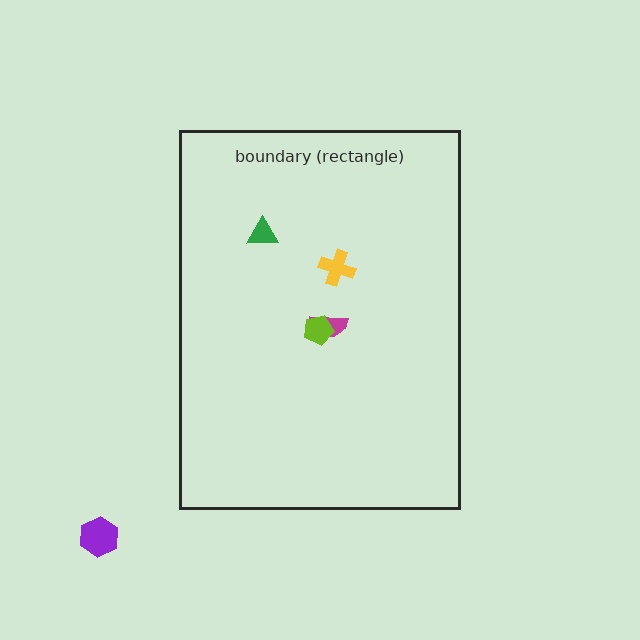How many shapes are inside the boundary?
4 inside, 1 outside.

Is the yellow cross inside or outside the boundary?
Inside.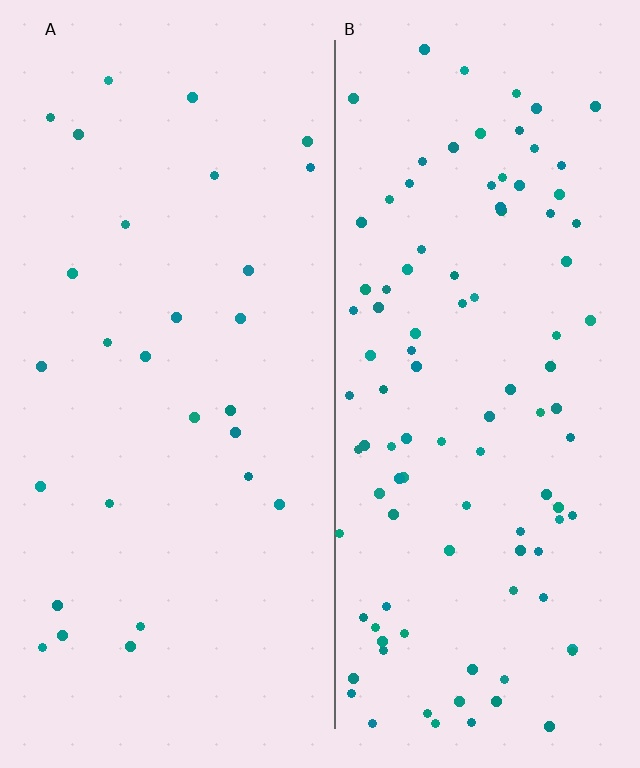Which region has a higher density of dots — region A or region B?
B (the right).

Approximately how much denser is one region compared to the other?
Approximately 3.6× — region B over region A.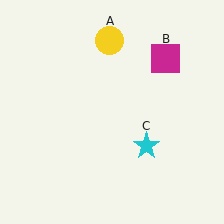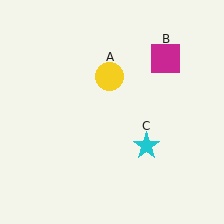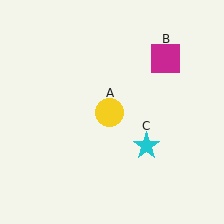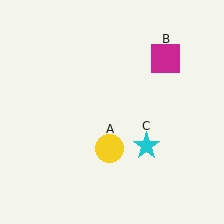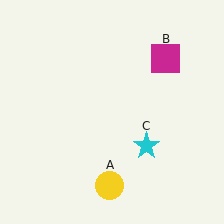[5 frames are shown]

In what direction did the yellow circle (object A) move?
The yellow circle (object A) moved down.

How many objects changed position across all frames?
1 object changed position: yellow circle (object A).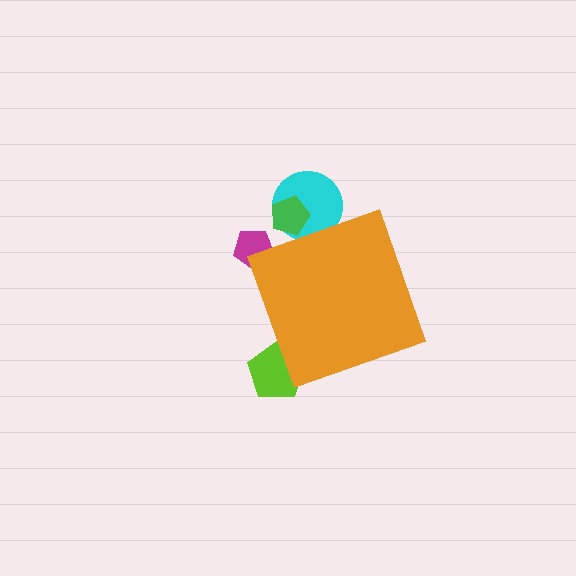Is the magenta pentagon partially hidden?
Yes, the magenta pentagon is partially hidden behind the orange diamond.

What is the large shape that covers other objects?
An orange diamond.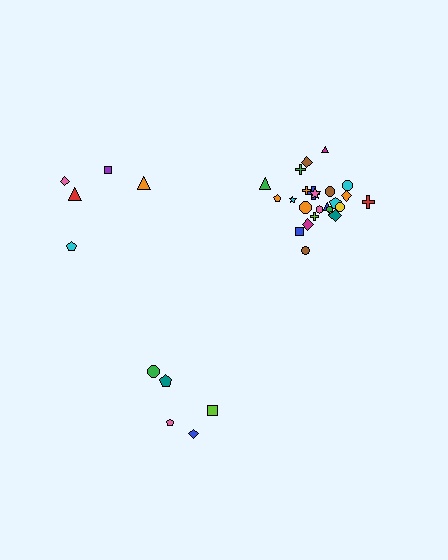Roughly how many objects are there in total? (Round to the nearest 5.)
Roughly 35 objects in total.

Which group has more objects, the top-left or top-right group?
The top-right group.